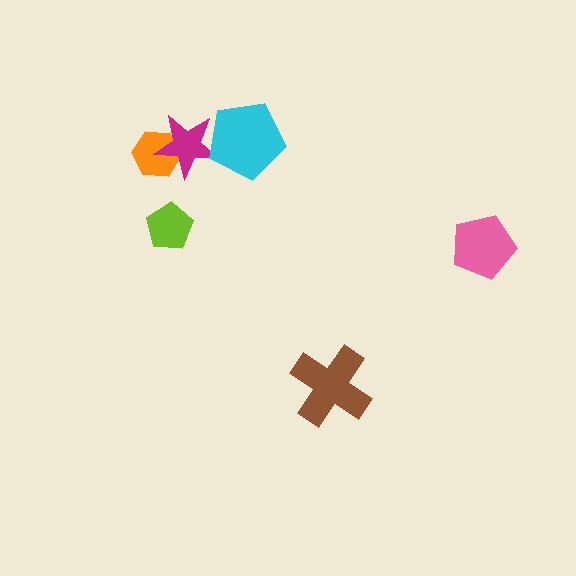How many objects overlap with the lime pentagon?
0 objects overlap with the lime pentagon.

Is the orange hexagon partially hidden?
Yes, it is partially covered by another shape.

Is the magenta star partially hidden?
Yes, it is partially covered by another shape.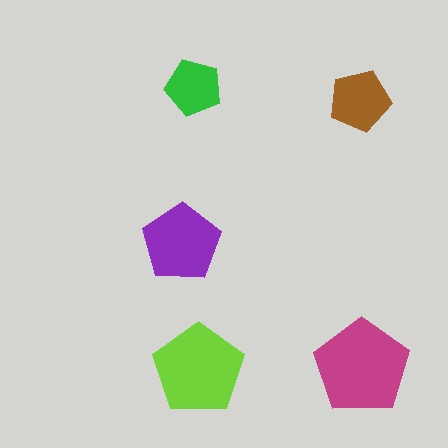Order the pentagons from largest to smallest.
the magenta one, the lime one, the purple one, the brown one, the green one.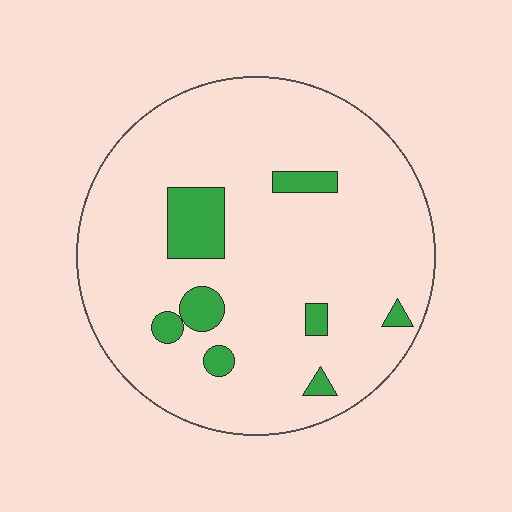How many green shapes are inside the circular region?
8.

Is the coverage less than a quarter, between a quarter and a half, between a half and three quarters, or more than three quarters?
Less than a quarter.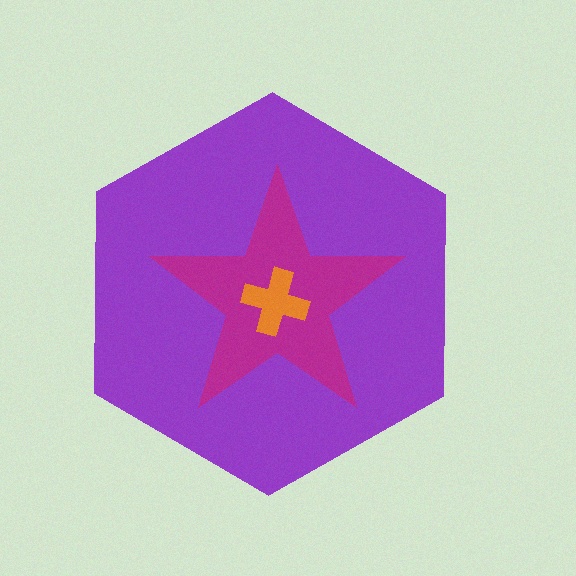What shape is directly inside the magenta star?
The orange cross.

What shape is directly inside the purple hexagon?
The magenta star.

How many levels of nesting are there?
3.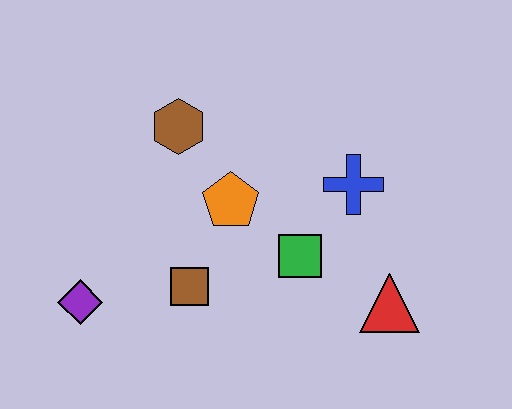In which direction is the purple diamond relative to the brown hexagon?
The purple diamond is below the brown hexagon.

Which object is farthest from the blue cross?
The purple diamond is farthest from the blue cross.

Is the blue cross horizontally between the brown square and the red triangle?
Yes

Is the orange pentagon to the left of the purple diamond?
No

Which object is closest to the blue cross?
The green square is closest to the blue cross.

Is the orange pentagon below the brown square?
No